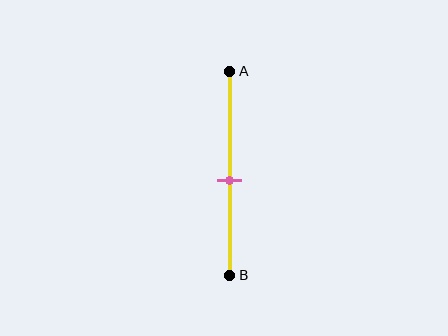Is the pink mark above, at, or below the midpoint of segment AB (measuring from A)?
The pink mark is below the midpoint of segment AB.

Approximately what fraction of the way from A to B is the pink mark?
The pink mark is approximately 55% of the way from A to B.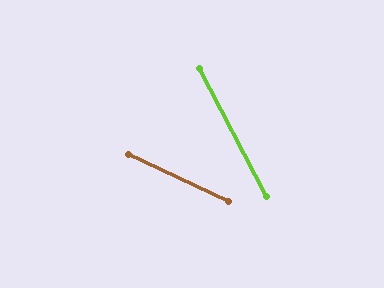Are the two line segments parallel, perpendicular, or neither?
Neither parallel nor perpendicular — they differ by about 38°.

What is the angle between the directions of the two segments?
Approximately 38 degrees.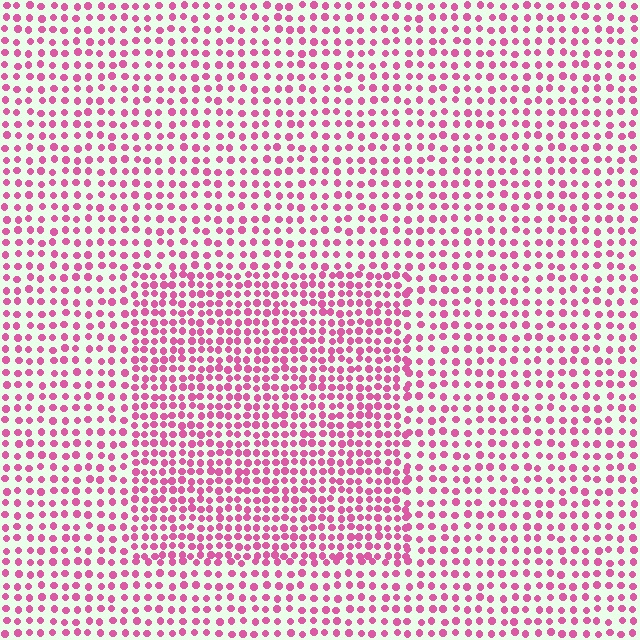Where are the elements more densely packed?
The elements are more densely packed inside the rectangle boundary.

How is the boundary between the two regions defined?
The boundary is defined by a change in element density (approximately 1.6x ratio). All elements are the same color, size, and shape.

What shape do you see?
I see a rectangle.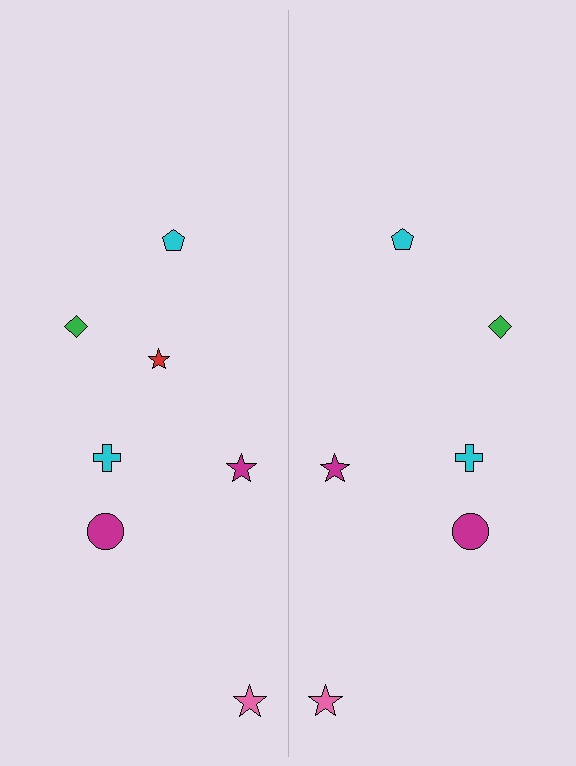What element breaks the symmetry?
A red star is missing from the right side.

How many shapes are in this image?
There are 13 shapes in this image.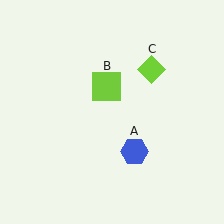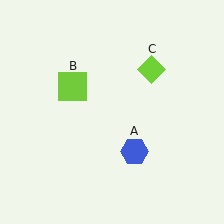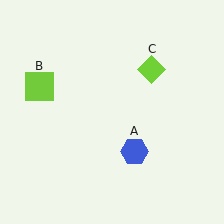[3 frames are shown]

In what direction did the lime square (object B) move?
The lime square (object B) moved left.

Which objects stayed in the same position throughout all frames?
Blue hexagon (object A) and lime diamond (object C) remained stationary.